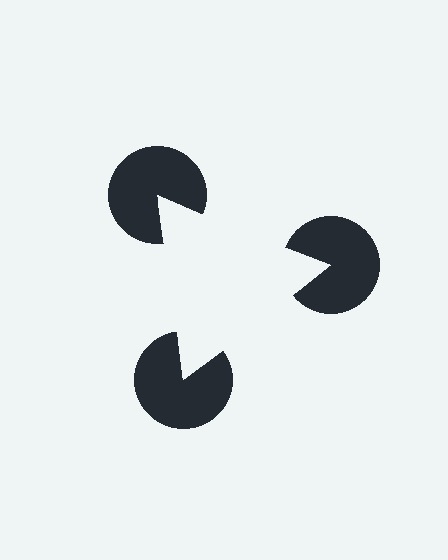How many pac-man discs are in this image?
There are 3 — one at each vertex of the illusory triangle.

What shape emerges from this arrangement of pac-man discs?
An illusory triangle — its edges are inferred from the aligned wedge cuts in the pac-man discs, not physically drawn.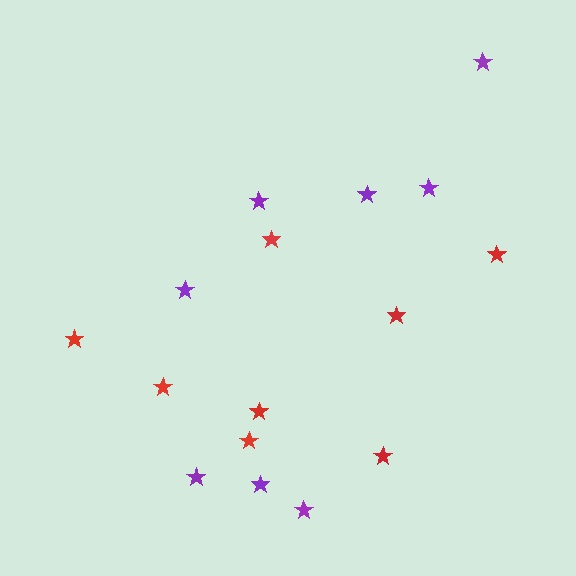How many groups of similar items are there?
There are 2 groups: one group of purple stars (8) and one group of red stars (8).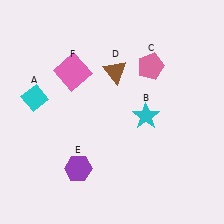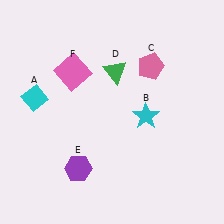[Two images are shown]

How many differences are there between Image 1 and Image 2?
There is 1 difference between the two images.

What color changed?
The triangle (D) changed from brown in Image 1 to green in Image 2.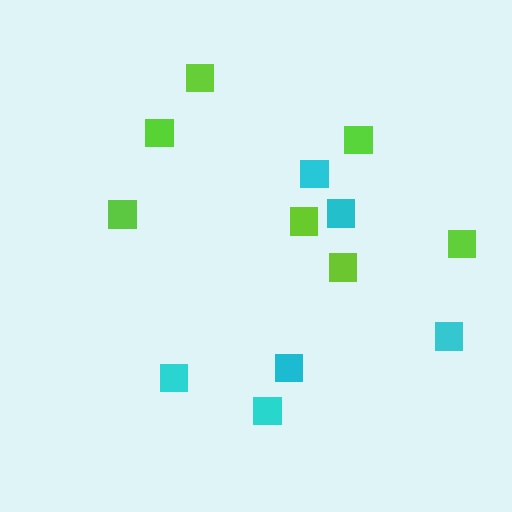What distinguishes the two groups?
There are 2 groups: one group of cyan squares (6) and one group of lime squares (7).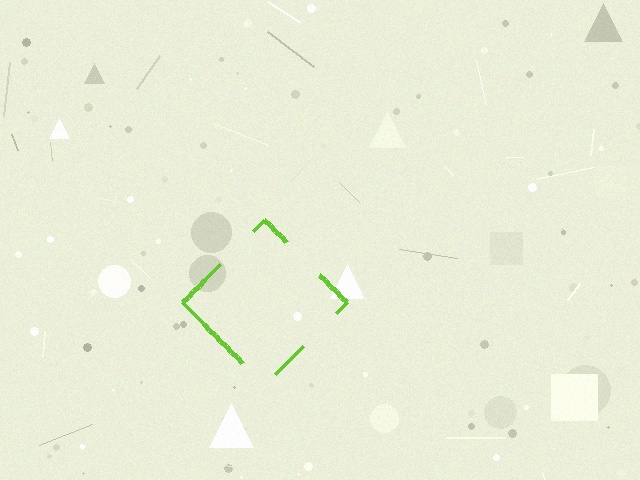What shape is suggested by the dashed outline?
The dashed outline suggests a diamond.